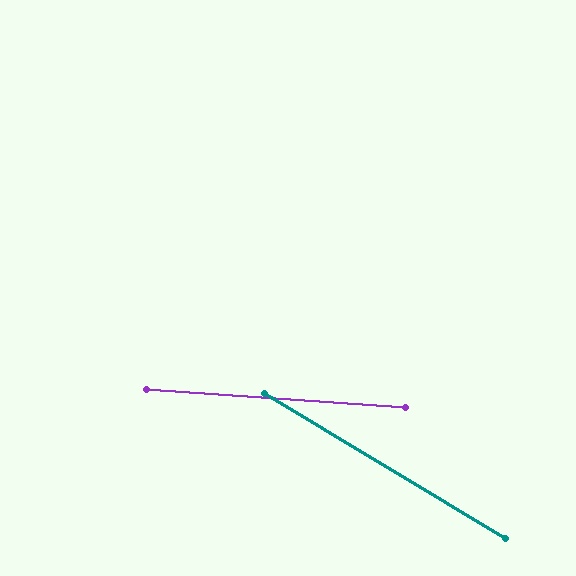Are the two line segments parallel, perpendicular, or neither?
Neither parallel nor perpendicular — they differ by about 27°.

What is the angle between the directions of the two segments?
Approximately 27 degrees.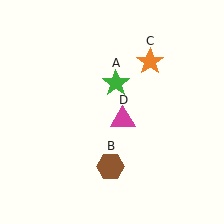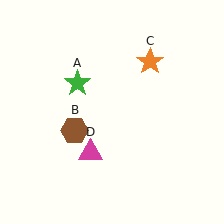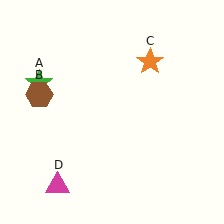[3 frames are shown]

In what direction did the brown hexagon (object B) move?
The brown hexagon (object B) moved up and to the left.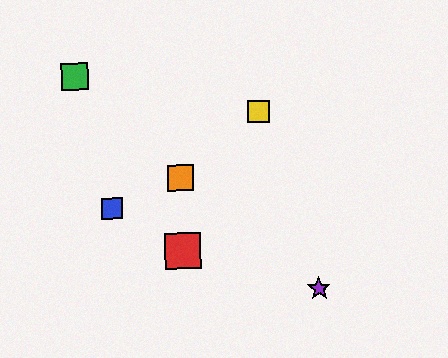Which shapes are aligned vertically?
The red square, the orange square are aligned vertically.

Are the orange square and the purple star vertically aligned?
No, the orange square is at x≈181 and the purple star is at x≈319.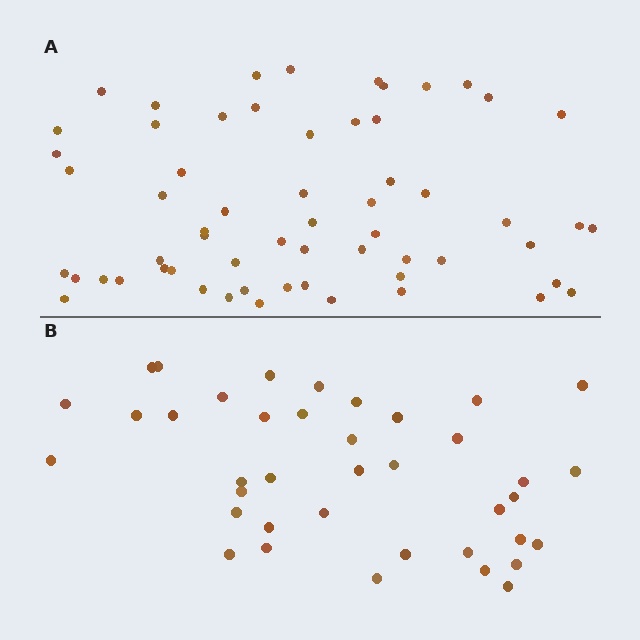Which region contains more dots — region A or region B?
Region A (the top region) has more dots.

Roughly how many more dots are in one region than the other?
Region A has approximately 20 more dots than region B.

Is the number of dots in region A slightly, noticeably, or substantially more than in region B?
Region A has substantially more. The ratio is roughly 1.5 to 1.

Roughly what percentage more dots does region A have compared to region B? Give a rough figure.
About 55% more.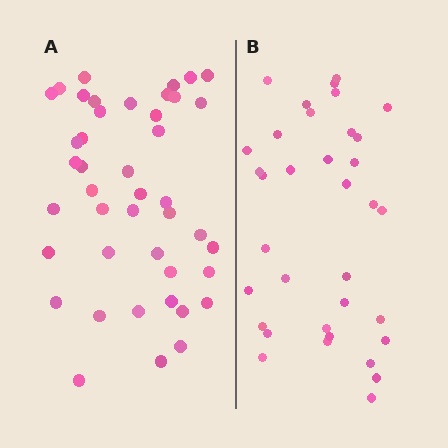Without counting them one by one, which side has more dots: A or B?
Region A (the left region) has more dots.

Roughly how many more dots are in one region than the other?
Region A has roughly 8 or so more dots than region B.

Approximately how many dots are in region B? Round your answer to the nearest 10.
About 40 dots. (The exact count is 35, which rounds to 40.)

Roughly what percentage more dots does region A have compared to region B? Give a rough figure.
About 25% more.